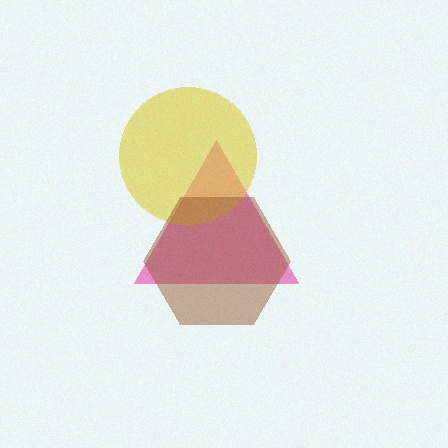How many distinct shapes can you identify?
There are 3 distinct shapes: a pink triangle, a yellow circle, a brown hexagon.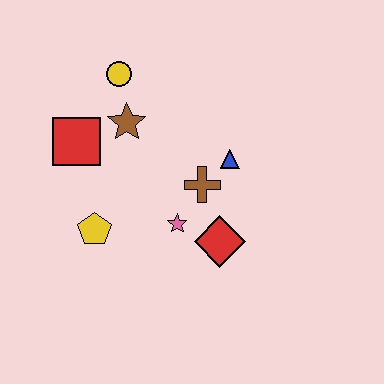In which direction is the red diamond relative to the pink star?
The red diamond is to the right of the pink star.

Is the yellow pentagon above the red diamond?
Yes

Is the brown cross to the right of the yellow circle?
Yes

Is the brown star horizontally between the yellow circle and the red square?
No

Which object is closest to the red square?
The brown star is closest to the red square.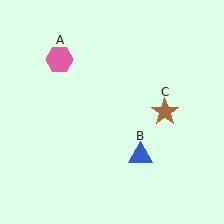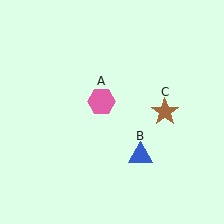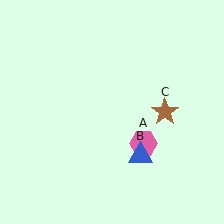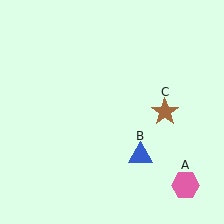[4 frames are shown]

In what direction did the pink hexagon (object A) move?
The pink hexagon (object A) moved down and to the right.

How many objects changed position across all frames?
1 object changed position: pink hexagon (object A).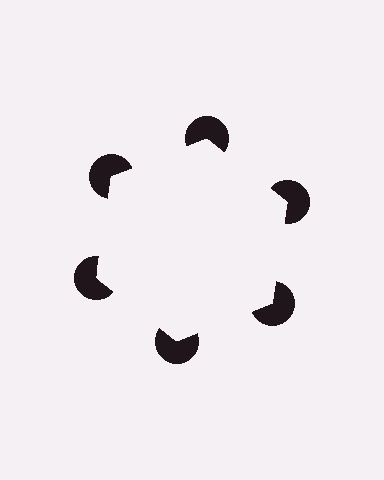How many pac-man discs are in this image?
There are 6 — one at each vertex of the illusory hexagon.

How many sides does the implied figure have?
6 sides.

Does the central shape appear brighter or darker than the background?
It typically appears slightly brighter than the background, even though no actual brightness change is drawn.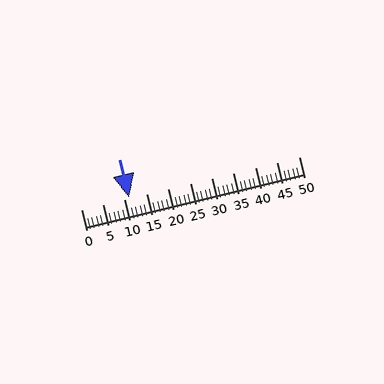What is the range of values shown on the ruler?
The ruler shows values from 0 to 50.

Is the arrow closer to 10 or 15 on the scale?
The arrow is closer to 10.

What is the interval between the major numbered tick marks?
The major tick marks are spaced 5 units apart.